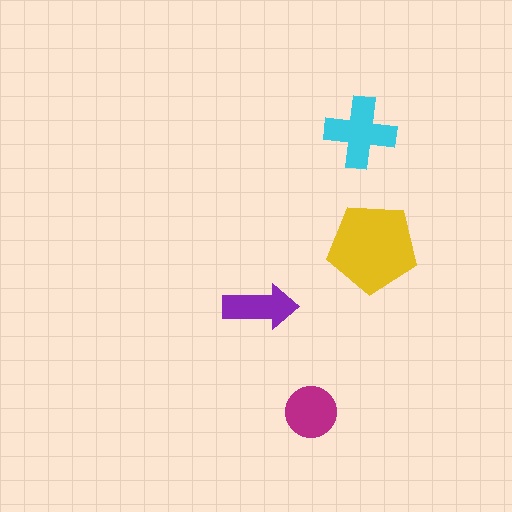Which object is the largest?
The yellow pentagon.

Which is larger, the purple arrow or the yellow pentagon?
The yellow pentagon.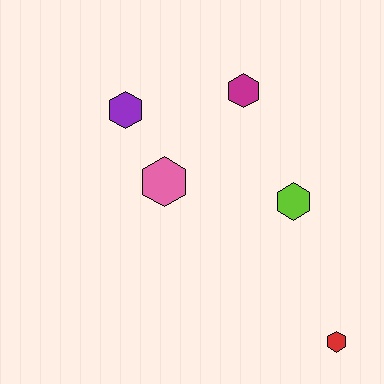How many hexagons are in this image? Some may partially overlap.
There are 5 hexagons.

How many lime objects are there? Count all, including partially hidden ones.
There is 1 lime object.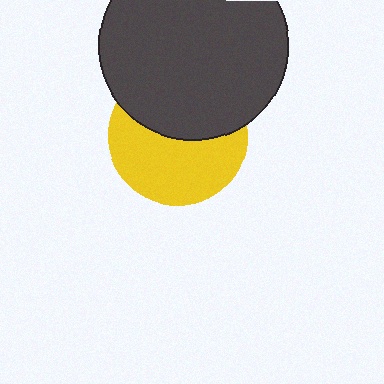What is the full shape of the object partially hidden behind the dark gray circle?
The partially hidden object is a yellow circle.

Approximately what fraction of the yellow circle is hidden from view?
Roughly 45% of the yellow circle is hidden behind the dark gray circle.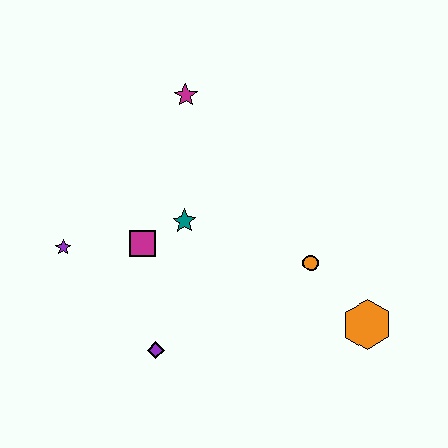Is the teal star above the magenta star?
No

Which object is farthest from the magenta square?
The orange hexagon is farthest from the magenta square.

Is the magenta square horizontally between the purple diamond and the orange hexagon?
No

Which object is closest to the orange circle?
The orange hexagon is closest to the orange circle.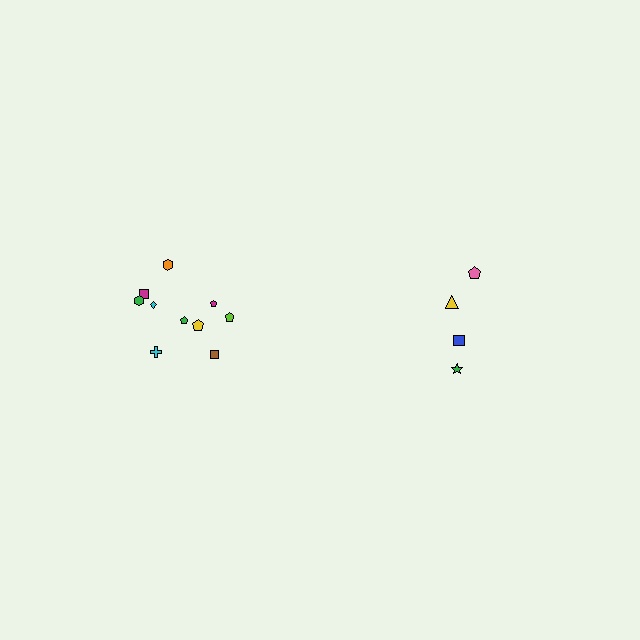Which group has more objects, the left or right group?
The left group.